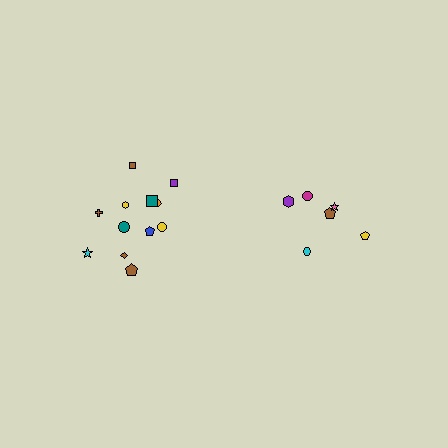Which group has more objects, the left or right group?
The left group.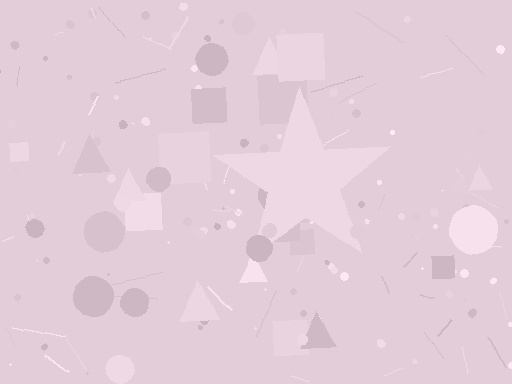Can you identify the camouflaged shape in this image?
The camouflaged shape is a star.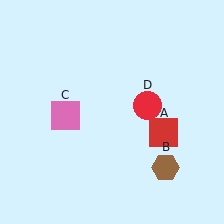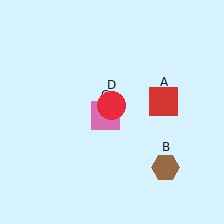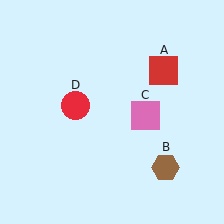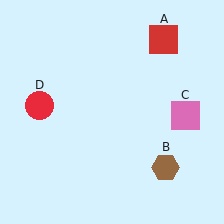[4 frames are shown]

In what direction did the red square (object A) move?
The red square (object A) moved up.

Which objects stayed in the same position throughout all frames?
Brown hexagon (object B) remained stationary.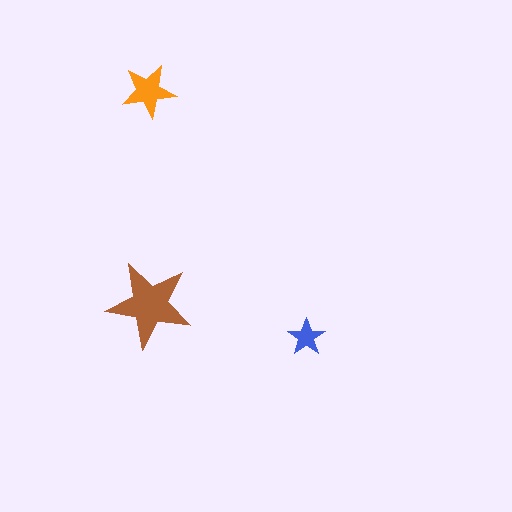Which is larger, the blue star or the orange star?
The orange one.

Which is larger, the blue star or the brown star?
The brown one.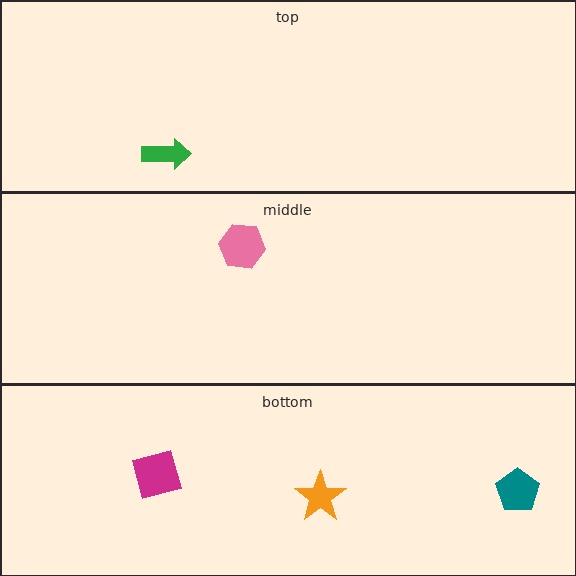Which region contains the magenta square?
The bottom region.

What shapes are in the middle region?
The pink hexagon.